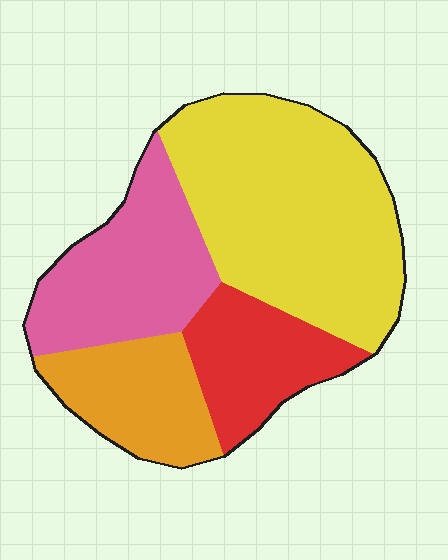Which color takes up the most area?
Yellow, at roughly 45%.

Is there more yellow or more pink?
Yellow.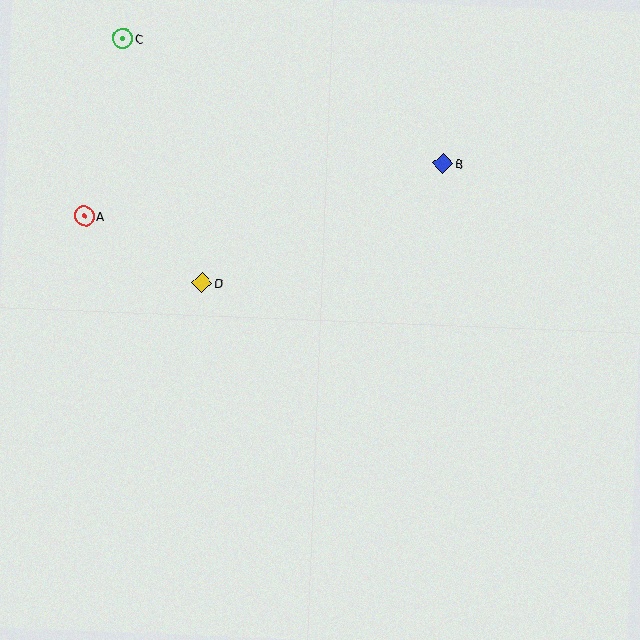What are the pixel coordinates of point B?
Point B is at (443, 163).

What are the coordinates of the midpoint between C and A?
The midpoint between C and A is at (103, 127).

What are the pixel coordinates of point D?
Point D is at (202, 283).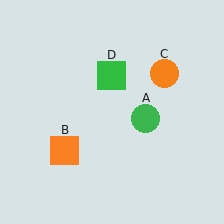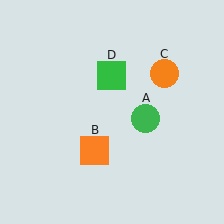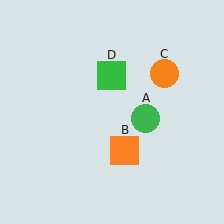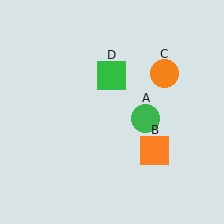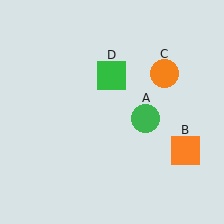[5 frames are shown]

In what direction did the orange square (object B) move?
The orange square (object B) moved right.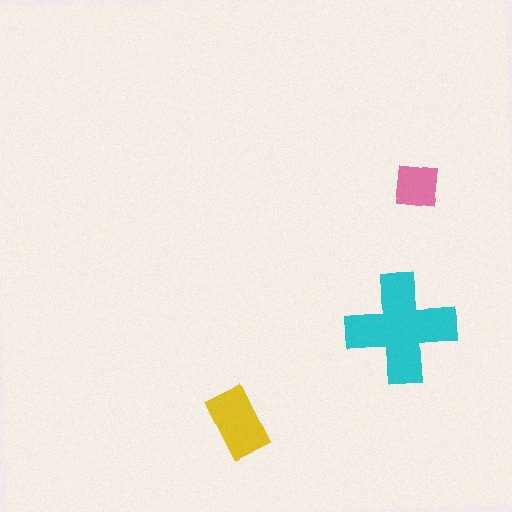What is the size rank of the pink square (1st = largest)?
3rd.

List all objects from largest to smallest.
The cyan cross, the yellow rectangle, the pink square.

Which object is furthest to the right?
The pink square is rightmost.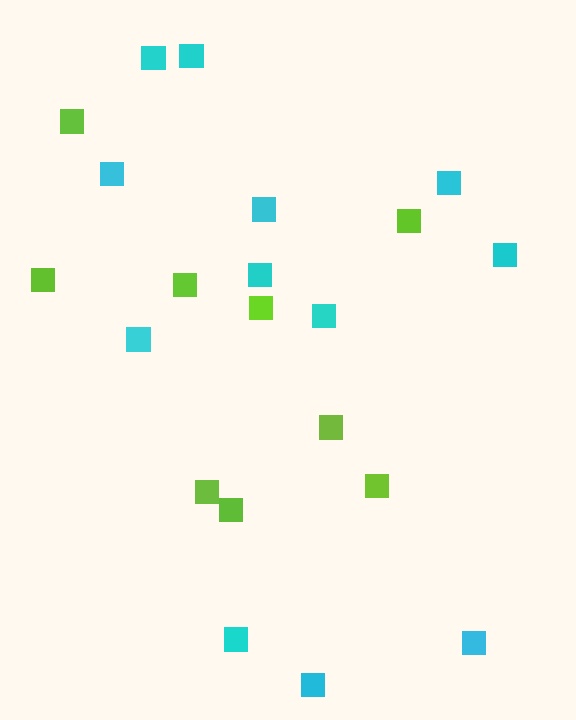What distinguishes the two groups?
There are 2 groups: one group of cyan squares (12) and one group of lime squares (9).